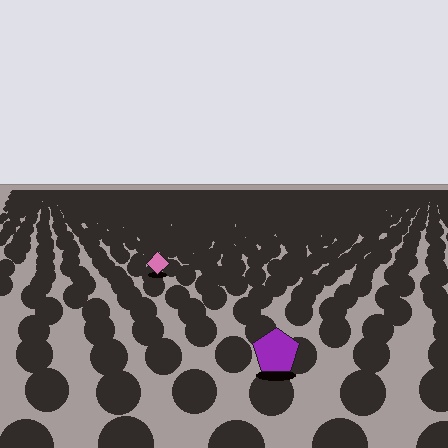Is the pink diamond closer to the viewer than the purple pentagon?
No. The purple pentagon is closer — you can tell from the texture gradient: the ground texture is coarser near it.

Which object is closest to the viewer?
The purple pentagon is closest. The texture marks near it are larger and more spread out.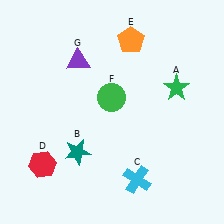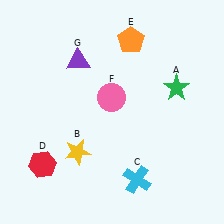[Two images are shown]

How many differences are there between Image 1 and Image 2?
There are 2 differences between the two images.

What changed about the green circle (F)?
In Image 1, F is green. In Image 2, it changed to pink.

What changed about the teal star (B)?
In Image 1, B is teal. In Image 2, it changed to yellow.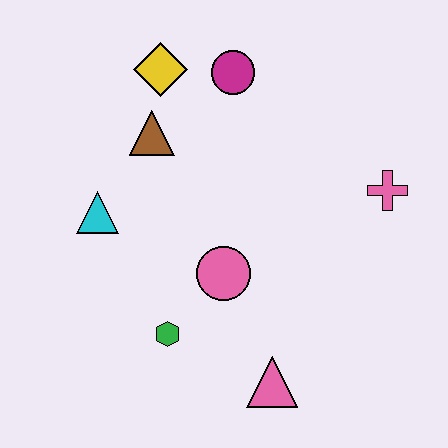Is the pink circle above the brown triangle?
No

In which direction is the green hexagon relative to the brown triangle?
The green hexagon is below the brown triangle.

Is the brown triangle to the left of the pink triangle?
Yes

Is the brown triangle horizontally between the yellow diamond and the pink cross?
No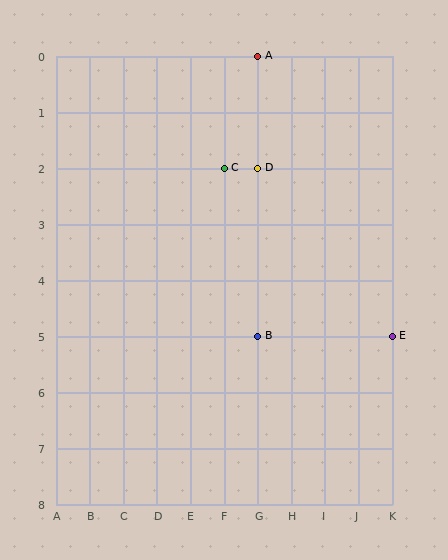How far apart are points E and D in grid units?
Points E and D are 4 columns and 3 rows apart (about 5.0 grid units diagonally).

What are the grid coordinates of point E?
Point E is at grid coordinates (K, 5).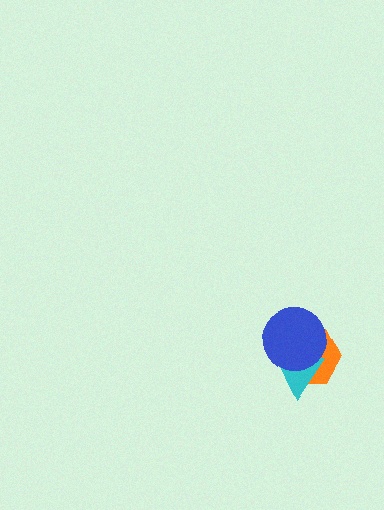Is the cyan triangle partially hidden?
Yes, it is partially covered by another shape.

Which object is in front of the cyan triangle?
The blue circle is in front of the cyan triangle.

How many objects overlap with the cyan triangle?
2 objects overlap with the cyan triangle.